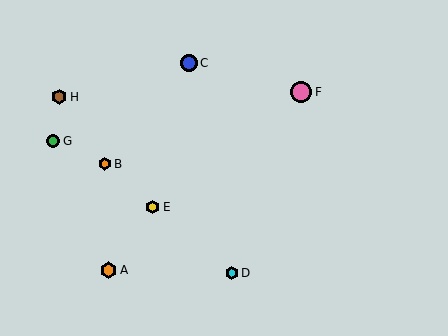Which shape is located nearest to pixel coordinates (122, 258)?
The orange hexagon (labeled A) at (108, 270) is nearest to that location.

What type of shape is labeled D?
Shape D is a cyan hexagon.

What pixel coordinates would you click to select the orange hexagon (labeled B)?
Click at (105, 164) to select the orange hexagon B.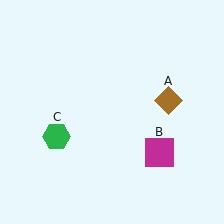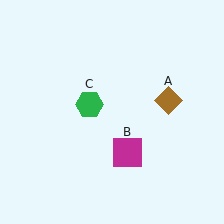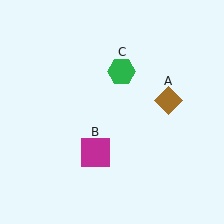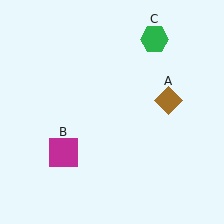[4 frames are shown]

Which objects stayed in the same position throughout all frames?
Brown diamond (object A) remained stationary.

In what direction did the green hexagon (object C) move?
The green hexagon (object C) moved up and to the right.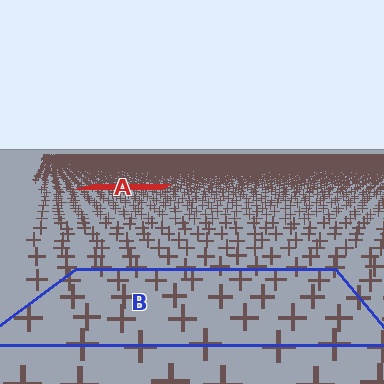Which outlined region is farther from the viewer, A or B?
Region A is farther from the viewer — the texture elements inside it appear smaller and more densely packed.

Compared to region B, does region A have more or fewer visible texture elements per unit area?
Region A has more texture elements per unit area — they are packed more densely because it is farther away.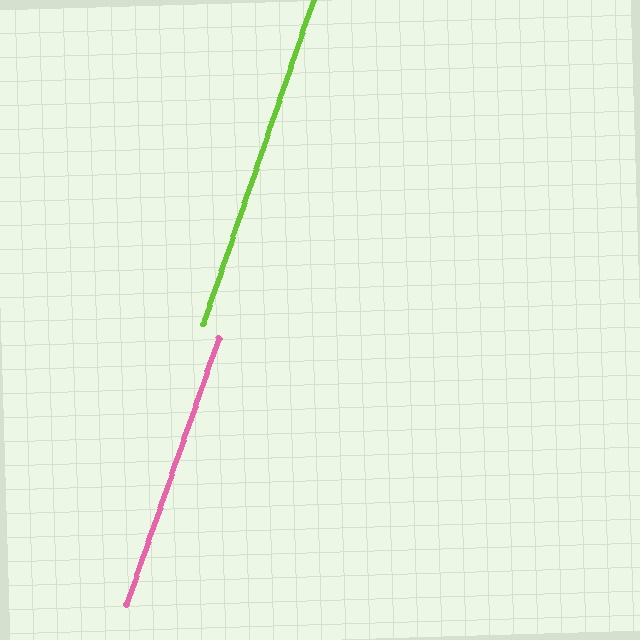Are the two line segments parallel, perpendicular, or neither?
Parallel — their directions differ by only 0.4°.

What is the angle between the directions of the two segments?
Approximately 0 degrees.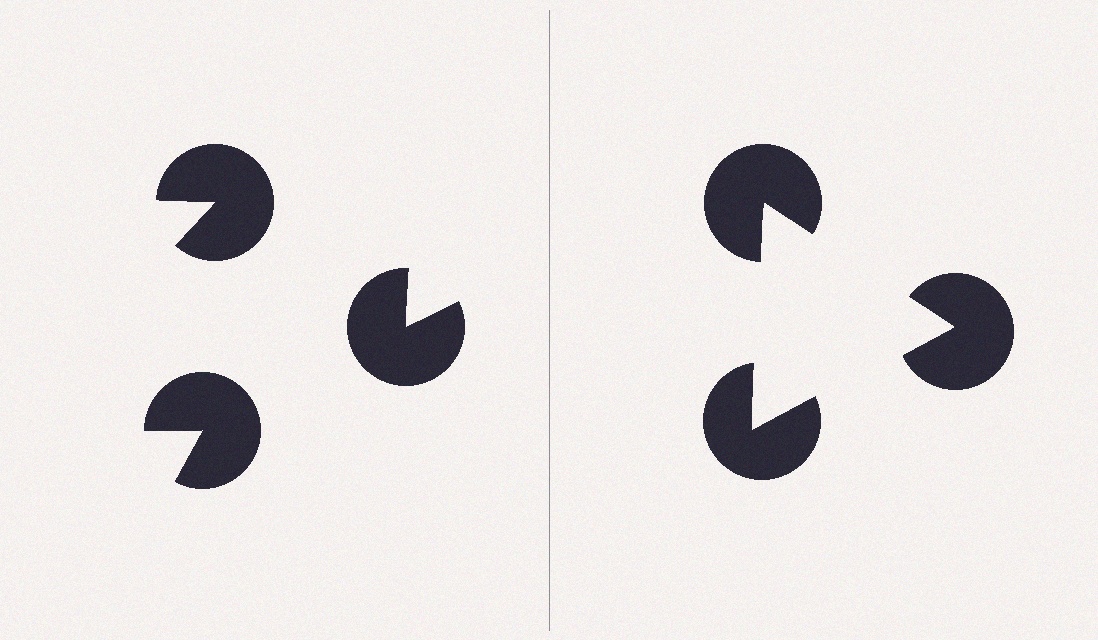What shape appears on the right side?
An illusory triangle.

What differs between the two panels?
The pac-man discs are positioned identically on both sides; only the wedge orientations differ. On the right they align to a triangle; on the left they are misaligned.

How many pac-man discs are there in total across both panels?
6 — 3 on each side.